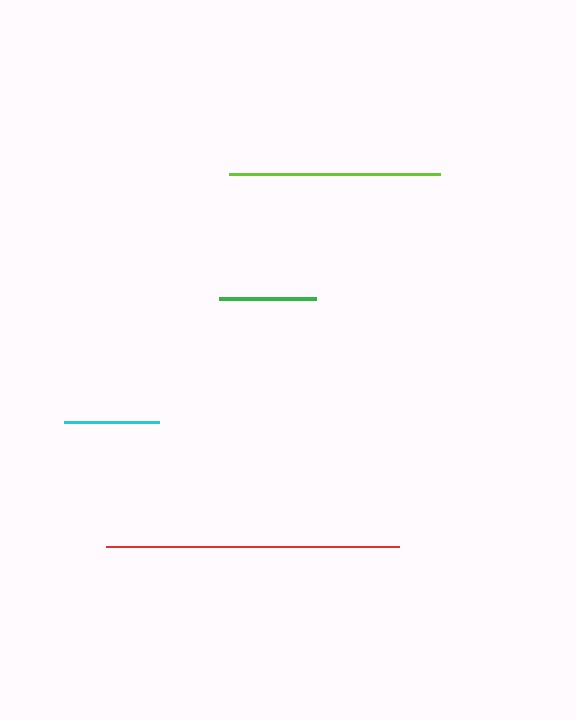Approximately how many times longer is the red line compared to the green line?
The red line is approximately 3.0 times the length of the green line.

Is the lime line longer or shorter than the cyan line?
The lime line is longer than the cyan line.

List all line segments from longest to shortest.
From longest to shortest: red, lime, green, cyan.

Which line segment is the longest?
The red line is the longest at approximately 293 pixels.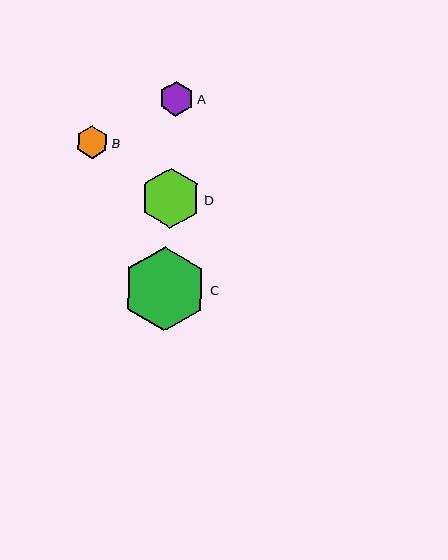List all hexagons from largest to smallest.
From largest to smallest: C, D, A, B.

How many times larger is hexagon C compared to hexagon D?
Hexagon C is approximately 1.4 times the size of hexagon D.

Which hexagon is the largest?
Hexagon C is the largest with a size of approximately 84 pixels.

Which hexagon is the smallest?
Hexagon B is the smallest with a size of approximately 33 pixels.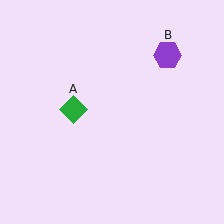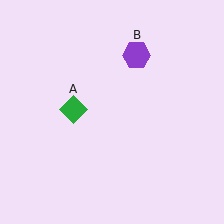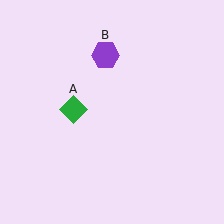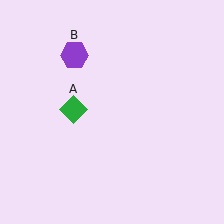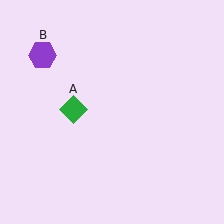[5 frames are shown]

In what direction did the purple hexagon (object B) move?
The purple hexagon (object B) moved left.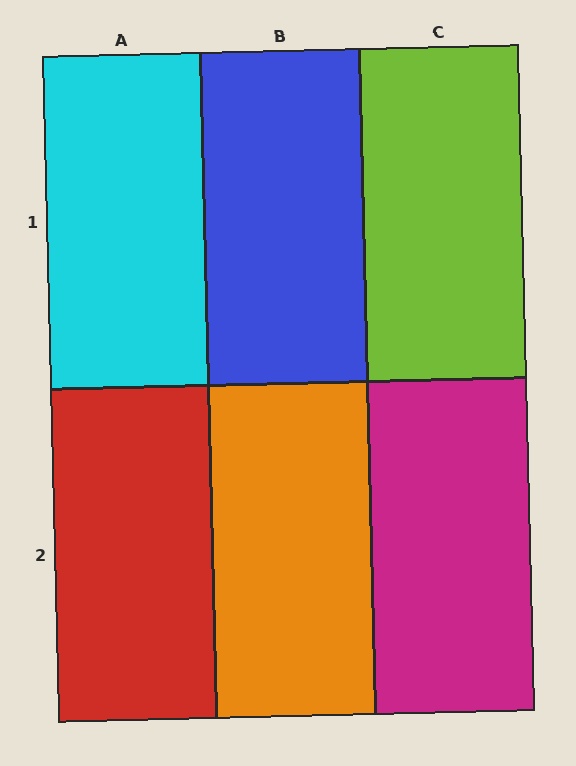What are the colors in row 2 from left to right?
Red, orange, magenta.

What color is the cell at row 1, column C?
Lime.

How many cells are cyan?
1 cell is cyan.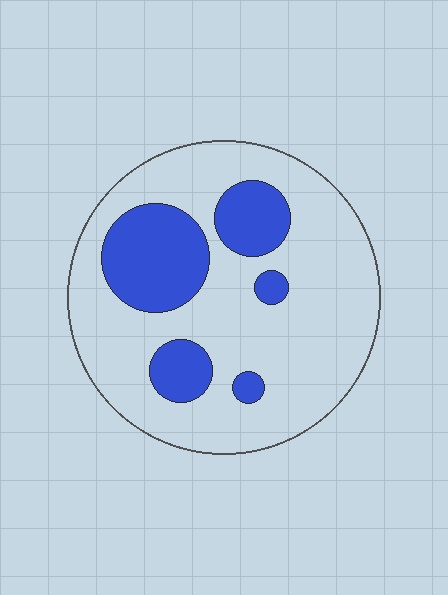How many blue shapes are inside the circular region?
5.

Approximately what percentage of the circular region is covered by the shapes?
Approximately 25%.